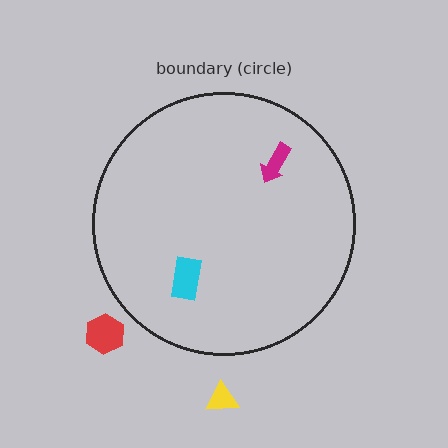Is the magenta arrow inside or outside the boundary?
Inside.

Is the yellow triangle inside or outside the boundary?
Outside.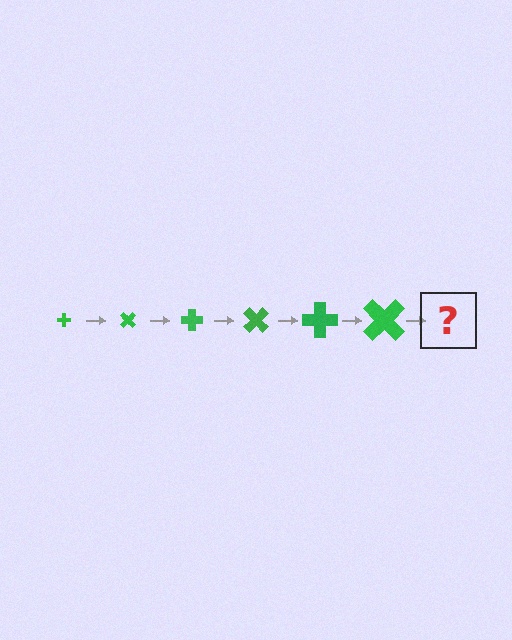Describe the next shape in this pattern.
It should be a cross, larger than the previous one and rotated 270 degrees from the start.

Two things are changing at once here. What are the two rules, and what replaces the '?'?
The two rules are that the cross grows larger each step and it rotates 45 degrees each step. The '?' should be a cross, larger than the previous one and rotated 270 degrees from the start.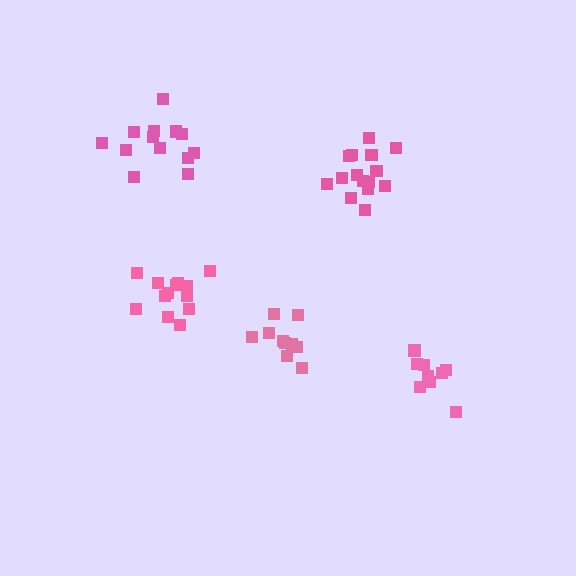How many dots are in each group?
Group 1: 10 dots, Group 2: 13 dots, Group 3: 9 dots, Group 4: 15 dots, Group 5: 13 dots (60 total).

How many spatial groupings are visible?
There are 5 spatial groupings.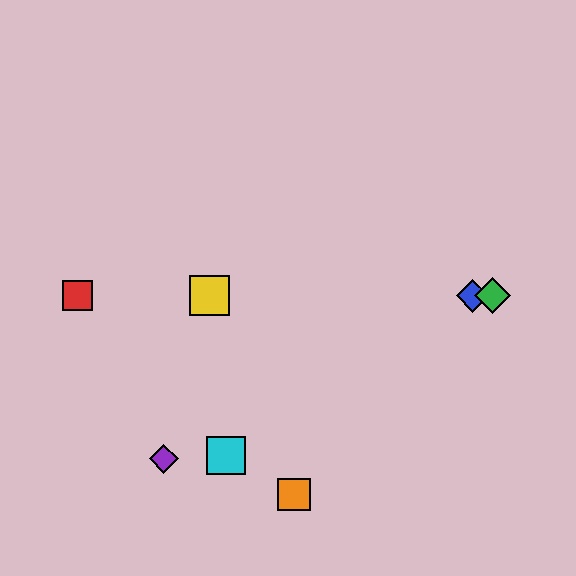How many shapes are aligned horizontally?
4 shapes (the red square, the blue diamond, the green diamond, the yellow square) are aligned horizontally.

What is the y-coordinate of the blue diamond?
The blue diamond is at y≈296.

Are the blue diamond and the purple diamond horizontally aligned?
No, the blue diamond is at y≈296 and the purple diamond is at y≈459.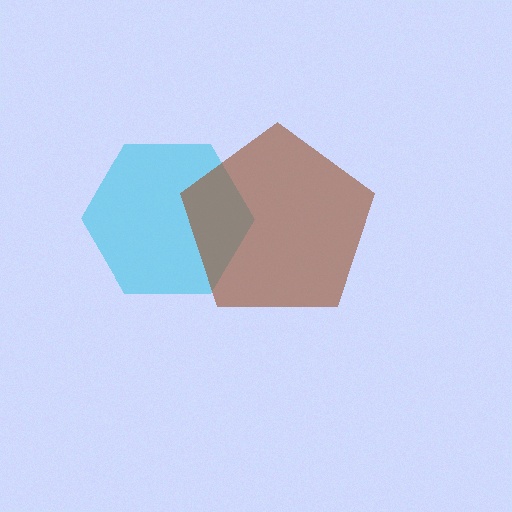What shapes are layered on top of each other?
The layered shapes are: a cyan hexagon, a brown pentagon.